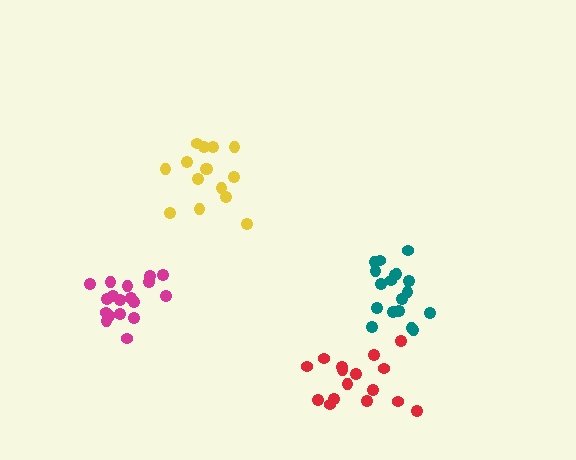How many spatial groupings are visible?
There are 4 spatial groupings.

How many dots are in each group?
Group 1: 18 dots, Group 2: 15 dots, Group 3: 18 dots, Group 4: 16 dots (67 total).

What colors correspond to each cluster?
The clusters are colored: magenta, yellow, teal, red.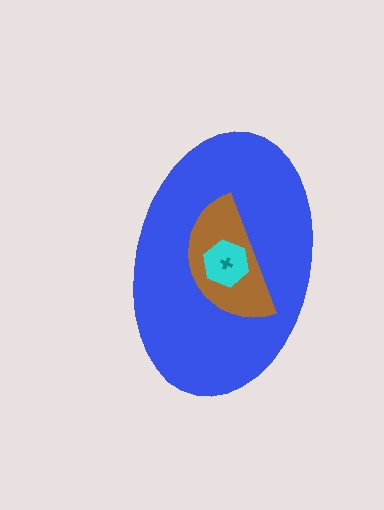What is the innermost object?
The teal cross.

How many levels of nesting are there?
4.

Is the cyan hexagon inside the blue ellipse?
Yes.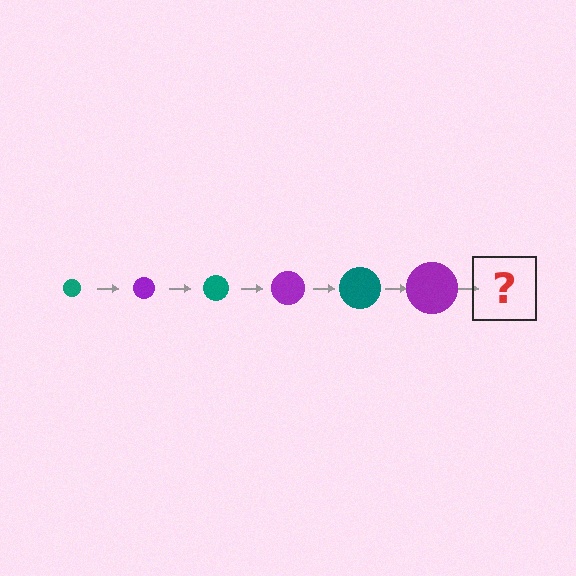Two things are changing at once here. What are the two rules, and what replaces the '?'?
The two rules are that the circle grows larger each step and the color cycles through teal and purple. The '?' should be a teal circle, larger than the previous one.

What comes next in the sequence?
The next element should be a teal circle, larger than the previous one.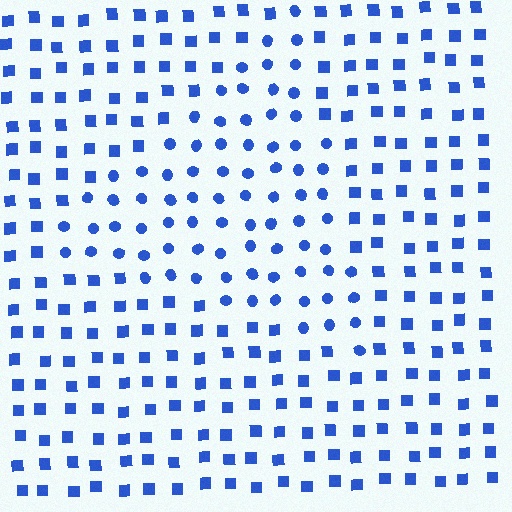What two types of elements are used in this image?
The image uses circles inside the triangle region and squares outside it.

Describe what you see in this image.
The image is filled with small blue elements arranged in a uniform grid. A triangle-shaped region contains circles, while the surrounding area contains squares. The boundary is defined purely by the change in element shape.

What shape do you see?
I see a triangle.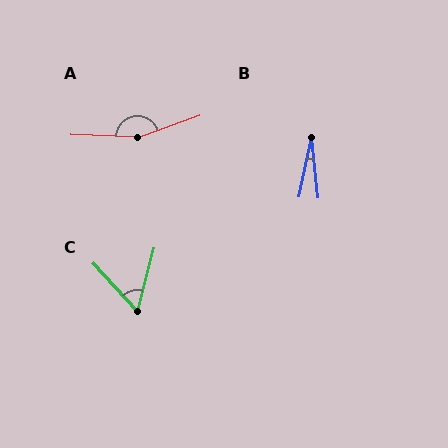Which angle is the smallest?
B, at approximately 17 degrees.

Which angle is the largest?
A, at approximately 158 degrees.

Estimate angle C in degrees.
Approximately 57 degrees.